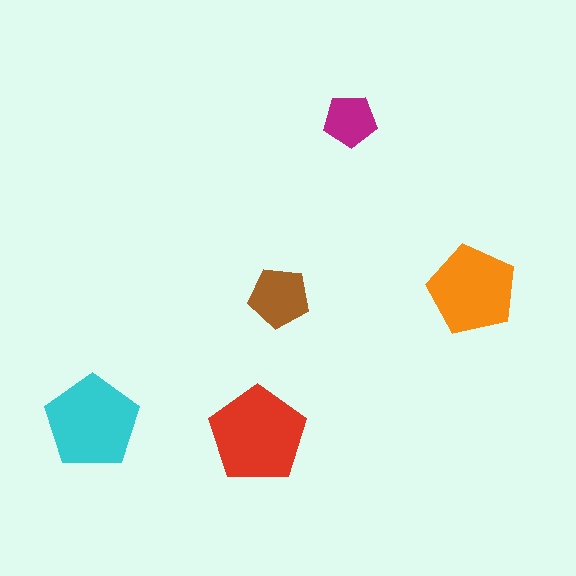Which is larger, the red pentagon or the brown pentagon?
The red one.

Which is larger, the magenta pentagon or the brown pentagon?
The brown one.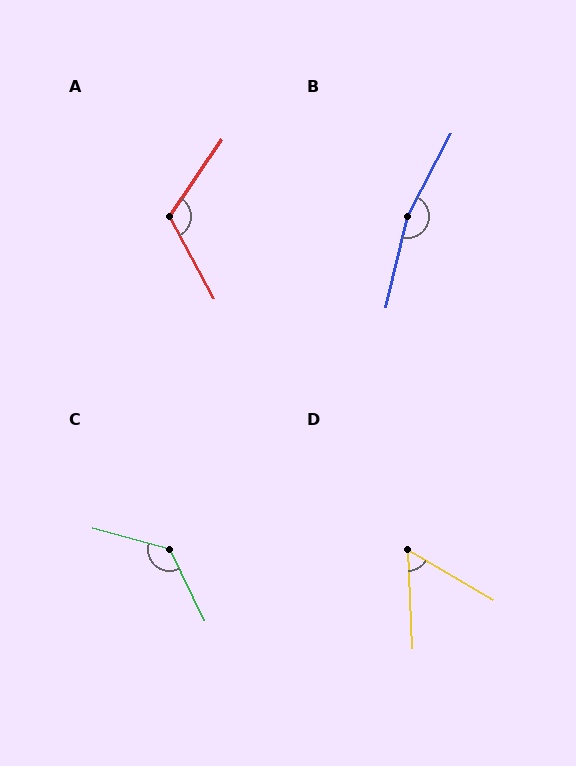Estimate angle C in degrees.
Approximately 132 degrees.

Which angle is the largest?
B, at approximately 165 degrees.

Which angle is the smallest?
D, at approximately 57 degrees.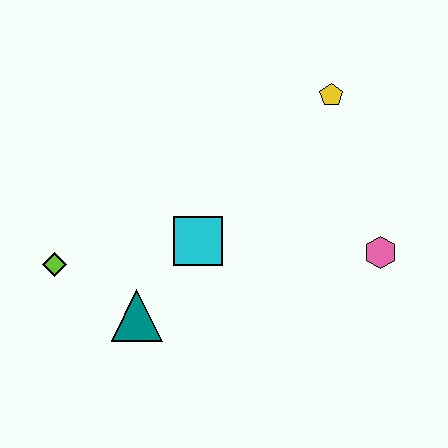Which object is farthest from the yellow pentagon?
The lime diamond is farthest from the yellow pentagon.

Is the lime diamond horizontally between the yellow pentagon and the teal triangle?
No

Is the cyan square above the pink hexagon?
Yes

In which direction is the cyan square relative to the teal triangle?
The cyan square is above the teal triangle.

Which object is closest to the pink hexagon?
The yellow pentagon is closest to the pink hexagon.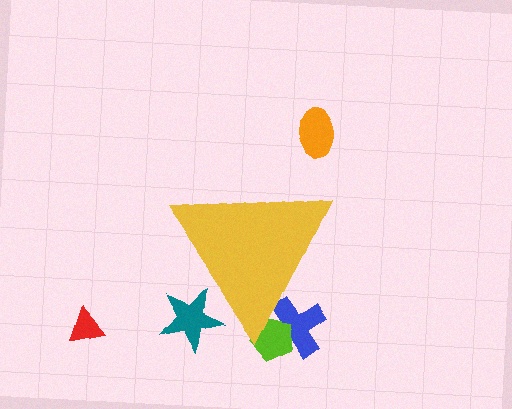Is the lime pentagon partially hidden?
Yes, the lime pentagon is partially hidden behind the yellow triangle.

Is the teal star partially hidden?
Yes, the teal star is partially hidden behind the yellow triangle.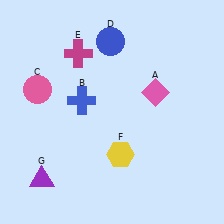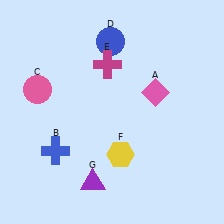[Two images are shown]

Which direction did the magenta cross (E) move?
The magenta cross (E) moved right.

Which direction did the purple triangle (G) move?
The purple triangle (G) moved right.